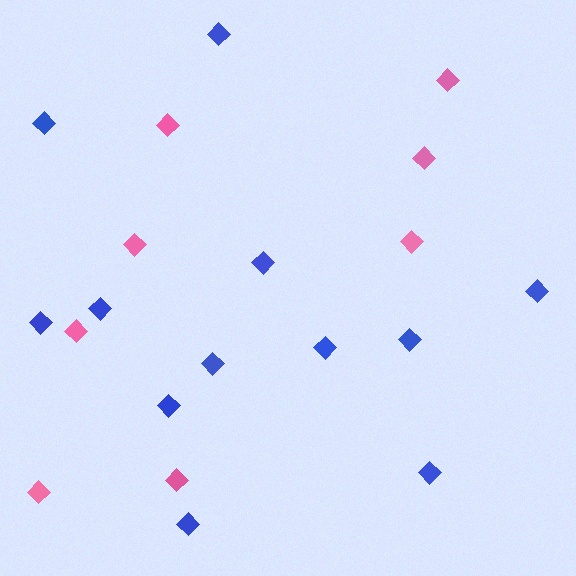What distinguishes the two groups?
There are 2 groups: one group of blue diamonds (12) and one group of pink diamonds (8).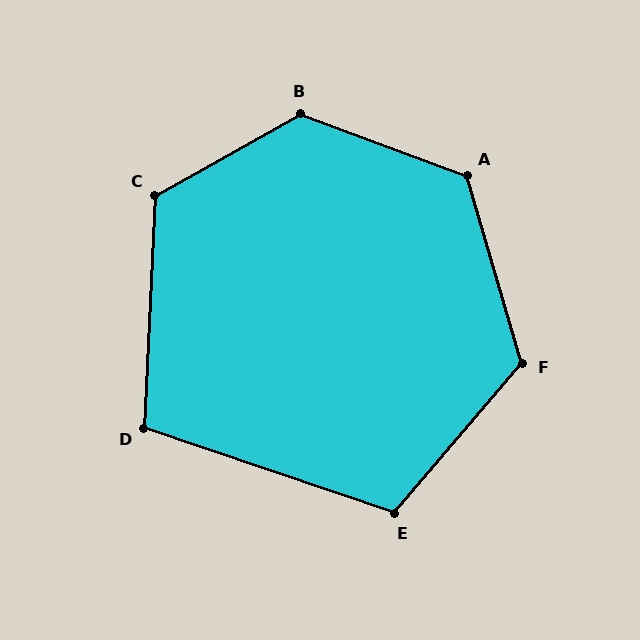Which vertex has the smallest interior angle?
D, at approximately 106 degrees.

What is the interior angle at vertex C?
Approximately 122 degrees (obtuse).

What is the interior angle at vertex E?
Approximately 112 degrees (obtuse).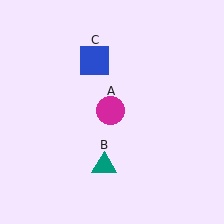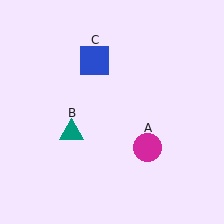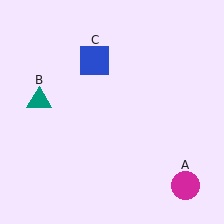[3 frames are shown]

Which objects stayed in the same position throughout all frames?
Blue square (object C) remained stationary.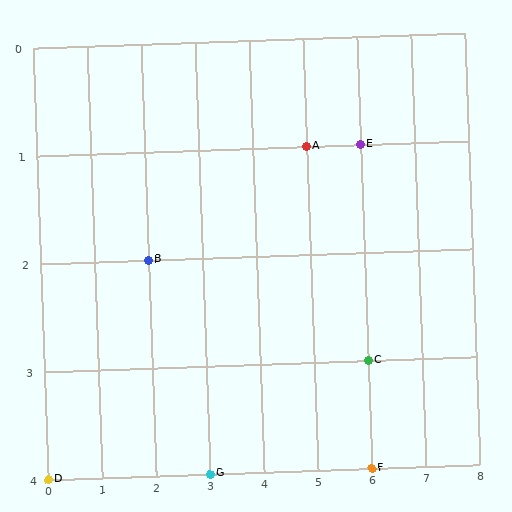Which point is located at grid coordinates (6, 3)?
Point C is at (6, 3).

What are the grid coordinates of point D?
Point D is at grid coordinates (0, 4).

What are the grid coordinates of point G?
Point G is at grid coordinates (3, 4).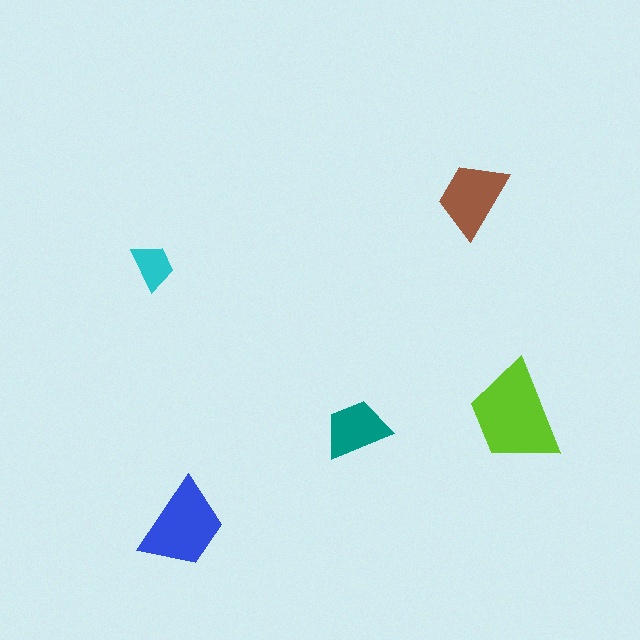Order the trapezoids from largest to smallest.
the lime one, the blue one, the brown one, the teal one, the cyan one.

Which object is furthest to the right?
The lime trapezoid is rightmost.